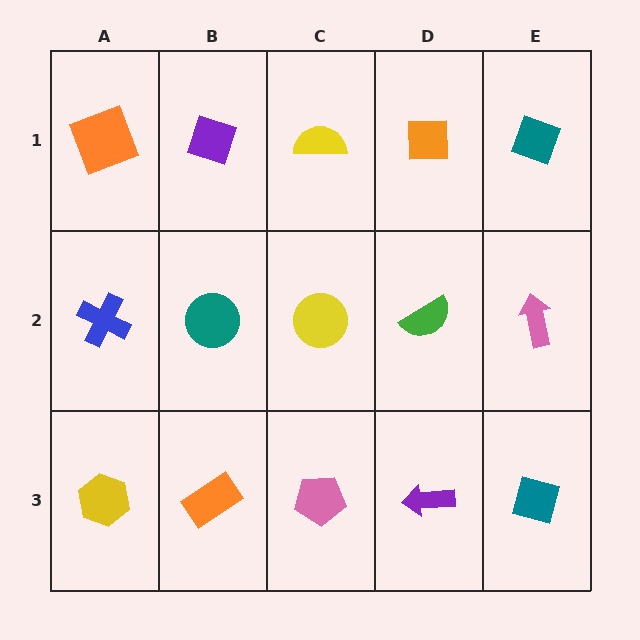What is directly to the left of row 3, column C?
An orange rectangle.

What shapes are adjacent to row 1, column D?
A green semicircle (row 2, column D), a yellow semicircle (row 1, column C), a teal diamond (row 1, column E).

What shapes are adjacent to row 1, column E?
A pink arrow (row 2, column E), an orange square (row 1, column D).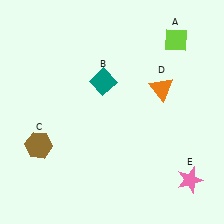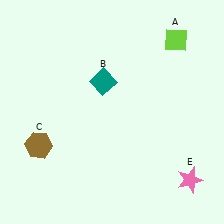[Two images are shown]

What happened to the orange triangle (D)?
The orange triangle (D) was removed in Image 2. It was in the top-right area of Image 1.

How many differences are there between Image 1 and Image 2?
There is 1 difference between the two images.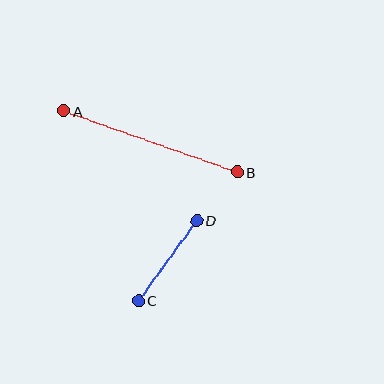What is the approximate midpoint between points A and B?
The midpoint is at approximately (151, 142) pixels.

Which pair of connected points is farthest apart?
Points A and B are farthest apart.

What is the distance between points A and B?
The distance is approximately 184 pixels.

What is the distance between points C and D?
The distance is approximately 99 pixels.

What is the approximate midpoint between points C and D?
The midpoint is at approximately (168, 261) pixels.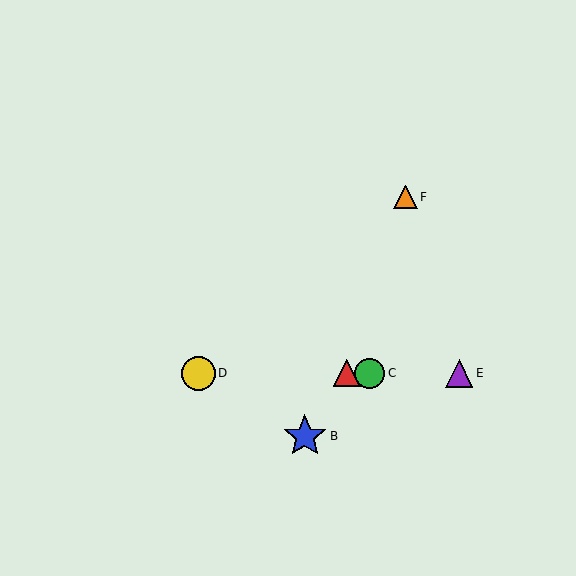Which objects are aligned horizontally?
Objects A, C, D, E are aligned horizontally.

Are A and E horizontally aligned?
Yes, both are at y≈373.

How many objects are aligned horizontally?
4 objects (A, C, D, E) are aligned horizontally.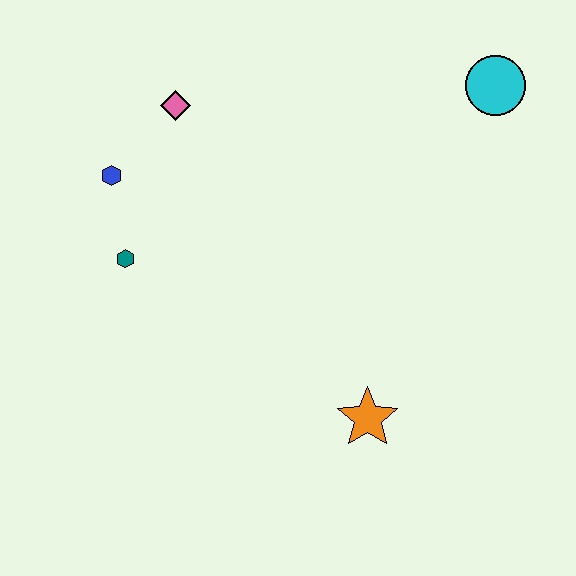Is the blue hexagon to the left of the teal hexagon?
Yes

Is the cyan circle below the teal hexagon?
No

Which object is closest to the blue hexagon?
The teal hexagon is closest to the blue hexagon.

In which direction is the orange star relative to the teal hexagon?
The orange star is to the right of the teal hexagon.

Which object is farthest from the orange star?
The pink diamond is farthest from the orange star.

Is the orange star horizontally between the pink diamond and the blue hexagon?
No